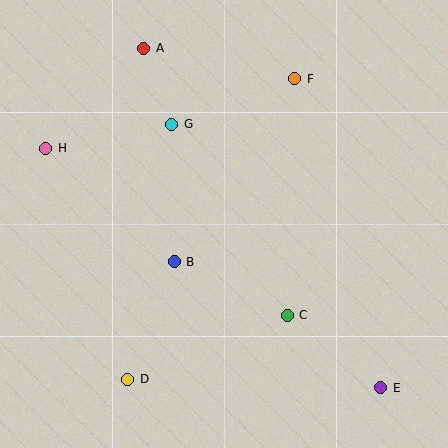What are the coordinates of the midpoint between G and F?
The midpoint between G and F is at (233, 101).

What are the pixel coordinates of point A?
Point A is at (144, 48).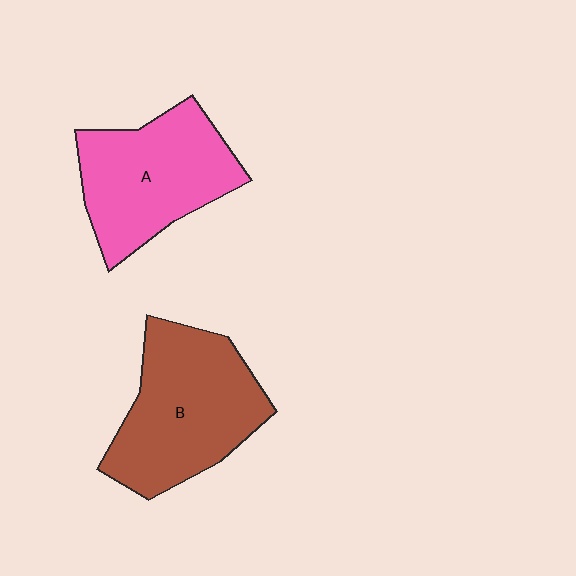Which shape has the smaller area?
Shape A (pink).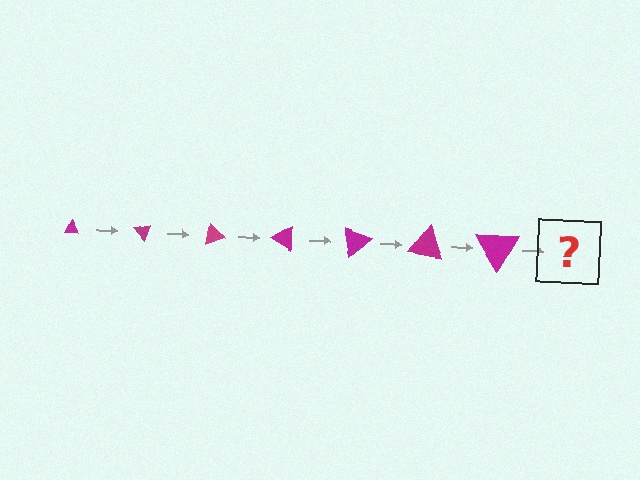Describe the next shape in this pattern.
It should be a triangle, larger than the previous one and rotated 350 degrees from the start.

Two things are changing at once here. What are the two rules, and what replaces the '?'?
The two rules are that the triangle grows larger each step and it rotates 50 degrees each step. The '?' should be a triangle, larger than the previous one and rotated 350 degrees from the start.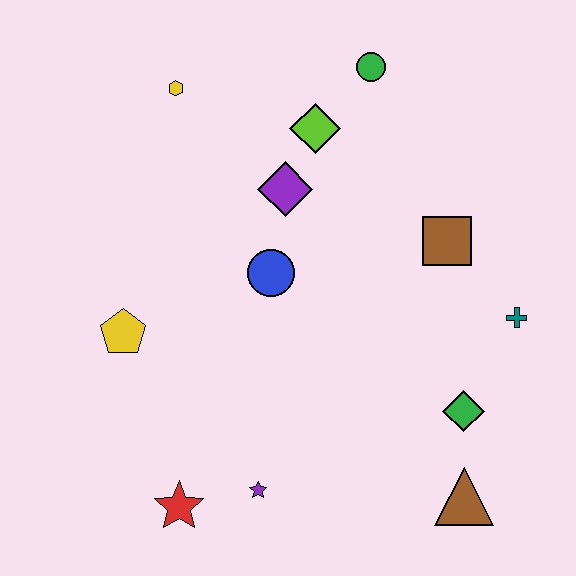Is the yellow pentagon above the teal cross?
No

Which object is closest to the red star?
The purple star is closest to the red star.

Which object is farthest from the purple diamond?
The brown triangle is farthest from the purple diamond.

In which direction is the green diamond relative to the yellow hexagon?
The green diamond is below the yellow hexagon.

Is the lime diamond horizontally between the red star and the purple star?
No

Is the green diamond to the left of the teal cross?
Yes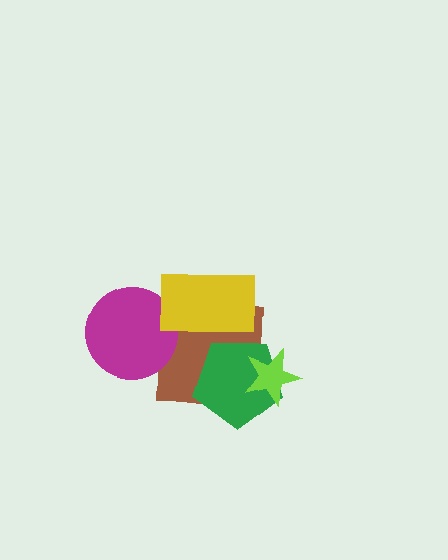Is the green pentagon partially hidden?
Yes, it is partially covered by another shape.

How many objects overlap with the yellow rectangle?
2 objects overlap with the yellow rectangle.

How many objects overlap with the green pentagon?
2 objects overlap with the green pentagon.